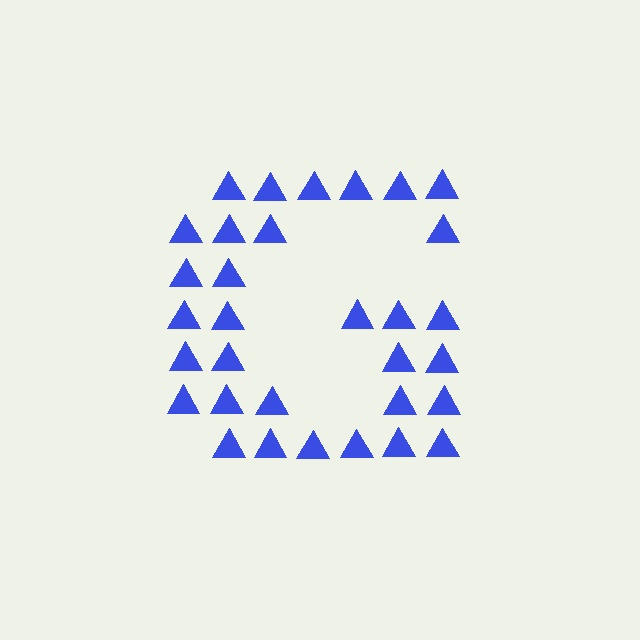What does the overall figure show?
The overall figure shows the letter G.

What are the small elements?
The small elements are triangles.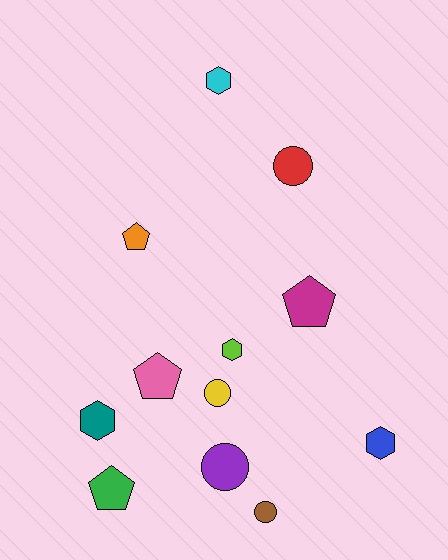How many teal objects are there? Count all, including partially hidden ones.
There is 1 teal object.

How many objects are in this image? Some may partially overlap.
There are 12 objects.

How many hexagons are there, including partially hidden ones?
There are 4 hexagons.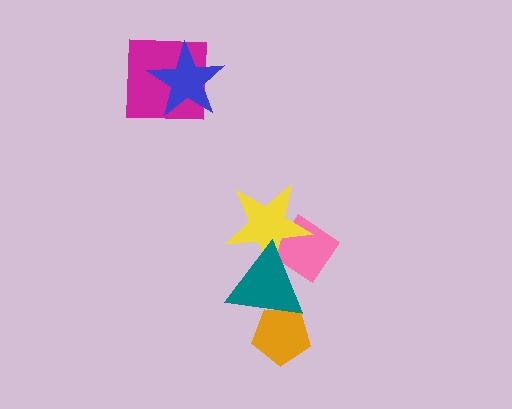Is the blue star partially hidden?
No, no other shape covers it.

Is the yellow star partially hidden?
Yes, it is partially covered by another shape.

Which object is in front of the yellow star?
The teal triangle is in front of the yellow star.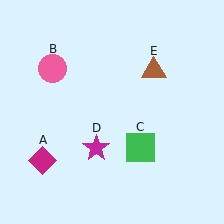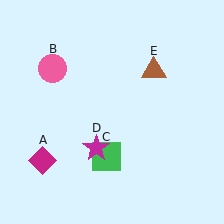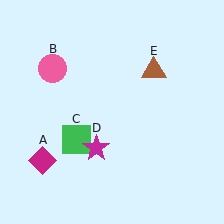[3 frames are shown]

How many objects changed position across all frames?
1 object changed position: green square (object C).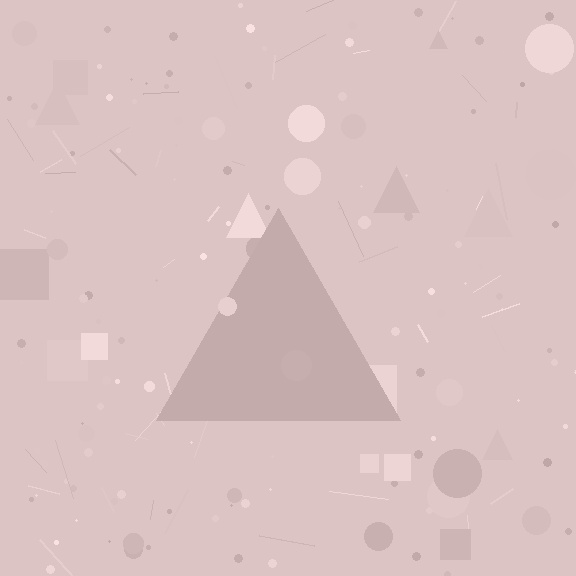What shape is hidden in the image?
A triangle is hidden in the image.